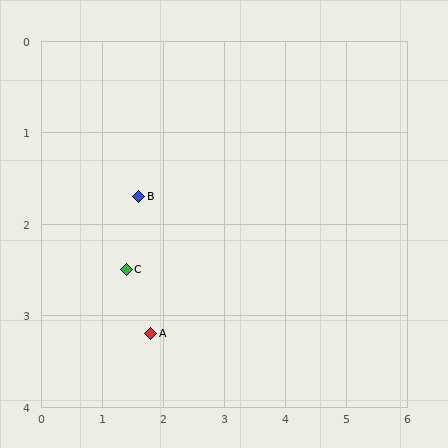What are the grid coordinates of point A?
Point A is at approximately (1.8, 3.2).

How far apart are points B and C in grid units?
Points B and C are about 0.8 grid units apart.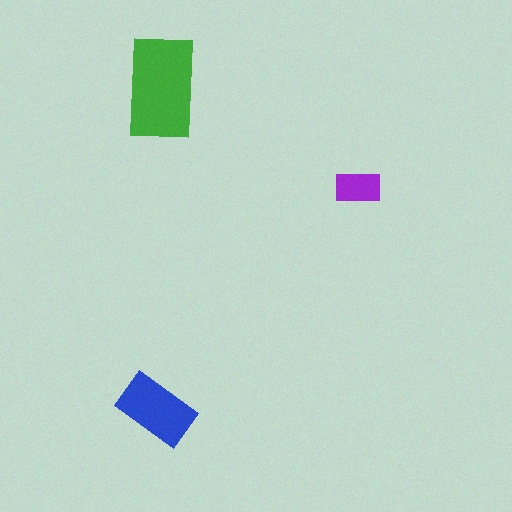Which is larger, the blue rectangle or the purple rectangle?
The blue one.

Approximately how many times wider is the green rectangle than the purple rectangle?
About 2.5 times wider.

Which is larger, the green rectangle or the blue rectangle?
The green one.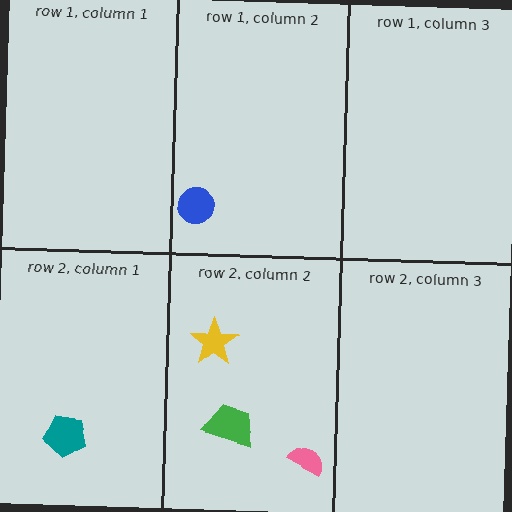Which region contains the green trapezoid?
The row 2, column 2 region.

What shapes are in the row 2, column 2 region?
The yellow star, the pink semicircle, the green trapezoid.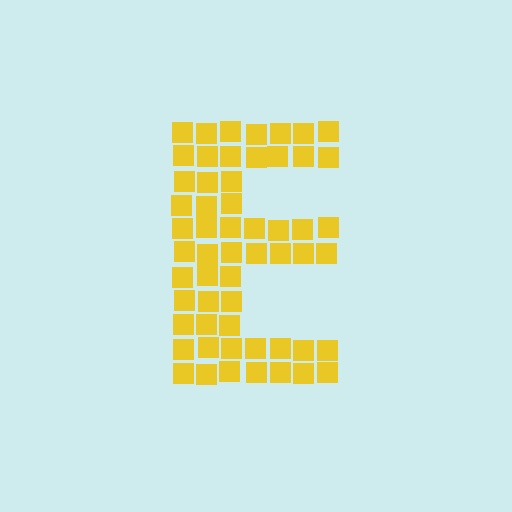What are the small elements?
The small elements are squares.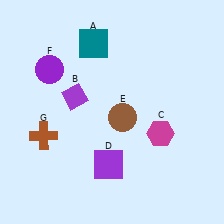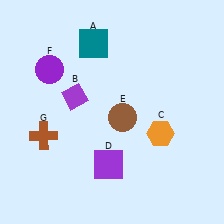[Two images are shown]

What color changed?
The hexagon (C) changed from magenta in Image 1 to orange in Image 2.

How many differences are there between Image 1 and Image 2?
There is 1 difference between the two images.